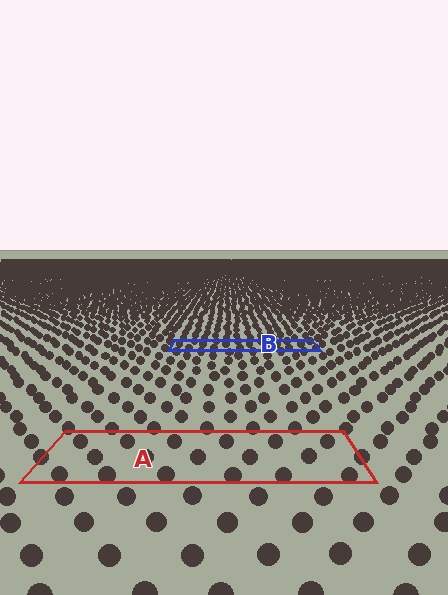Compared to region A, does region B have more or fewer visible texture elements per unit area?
Region B has more texture elements per unit area — they are packed more densely because it is farther away.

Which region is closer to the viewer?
Region A is closer. The texture elements there are larger and more spread out.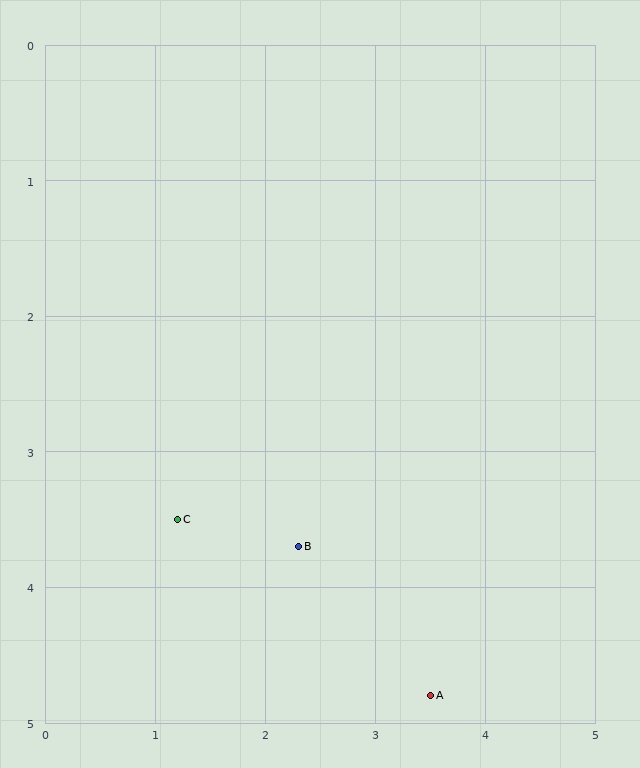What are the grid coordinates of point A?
Point A is at approximately (3.5, 4.8).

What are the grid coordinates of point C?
Point C is at approximately (1.2, 3.5).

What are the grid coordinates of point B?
Point B is at approximately (2.3, 3.7).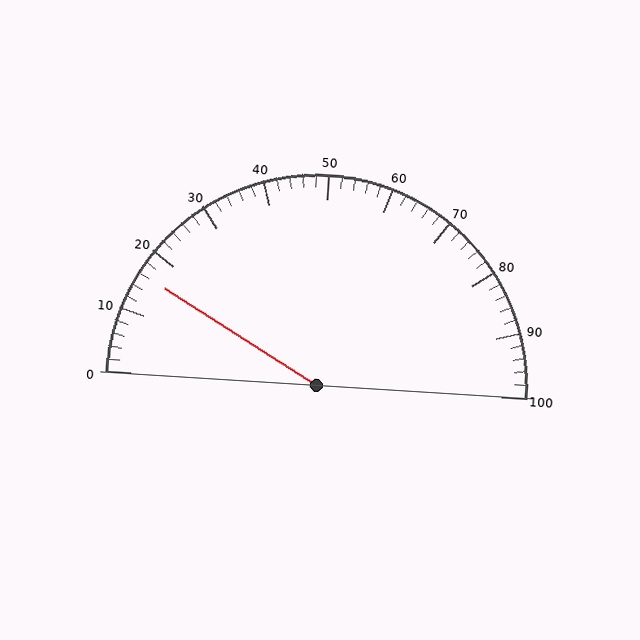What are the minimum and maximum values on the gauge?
The gauge ranges from 0 to 100.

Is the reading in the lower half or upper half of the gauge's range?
The reading is in the lower half of the range (0 to 100).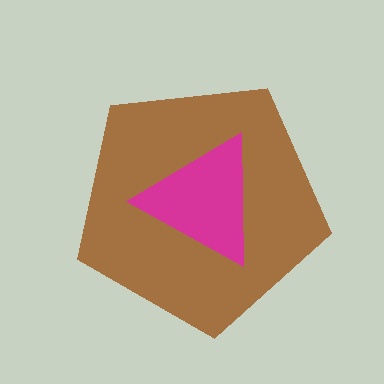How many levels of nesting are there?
2.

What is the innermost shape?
The magenta triangle.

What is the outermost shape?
The brown pentagon.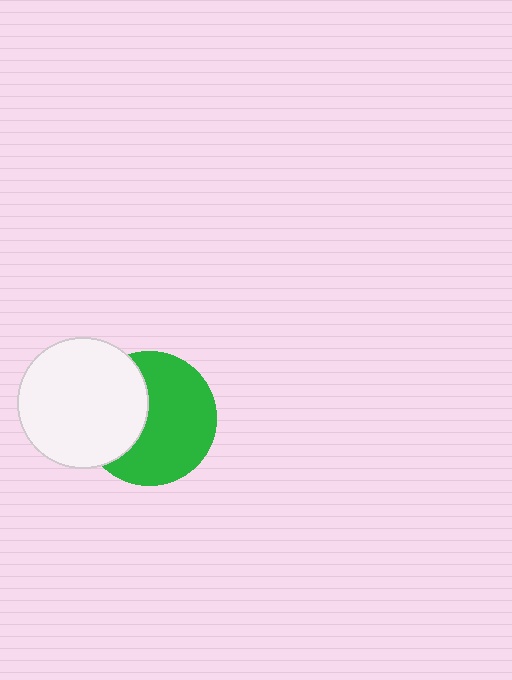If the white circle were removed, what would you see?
You would see the complete green circle.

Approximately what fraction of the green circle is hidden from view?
Roughly 37% of the green circle is hidden behind the white circle.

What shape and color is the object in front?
The object in front is a white circle.